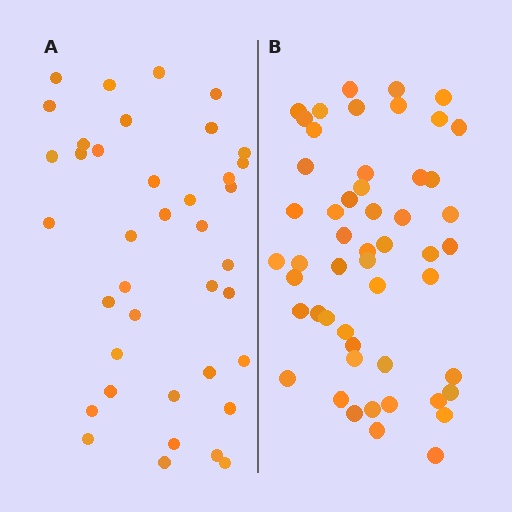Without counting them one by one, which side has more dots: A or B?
Region B (the right region) has more dots.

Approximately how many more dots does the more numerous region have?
Region B has approximately 15 more dots than region A.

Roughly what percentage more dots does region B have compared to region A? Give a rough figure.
About 35% more.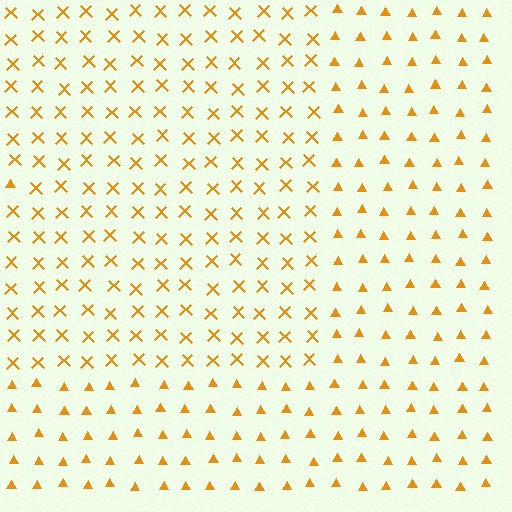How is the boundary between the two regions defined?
The boundary is defined by a change in element shape: X marks inside vs. triangles outside. All elements share the same color and spacing.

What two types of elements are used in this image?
The image uses X marks inside the rectangle region and triangles outside it.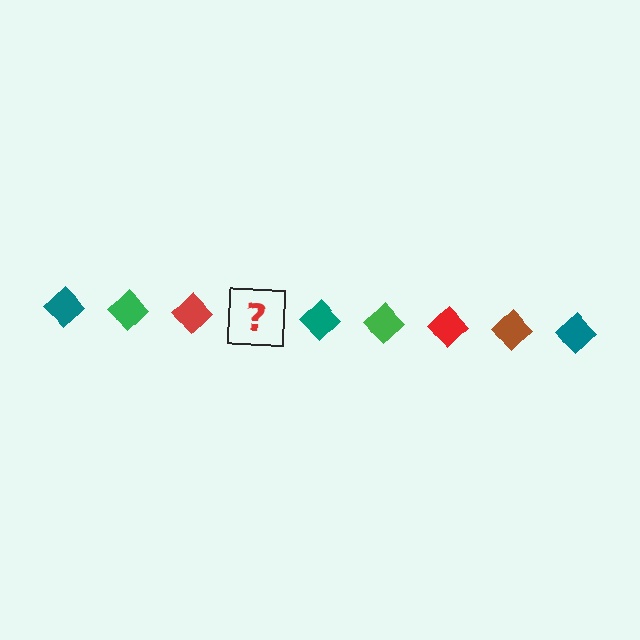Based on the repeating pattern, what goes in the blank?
The blank should be a brown diamond.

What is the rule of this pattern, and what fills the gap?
The rule is that the pattern cycles through teal, green, red, brown diamonds. The gap should be filled with a brown diamond.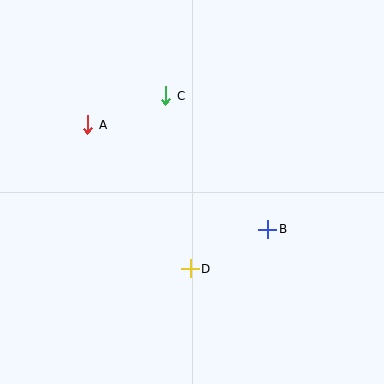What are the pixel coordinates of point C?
Point C is at (166, 96).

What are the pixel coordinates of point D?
Point D is at (190, 269).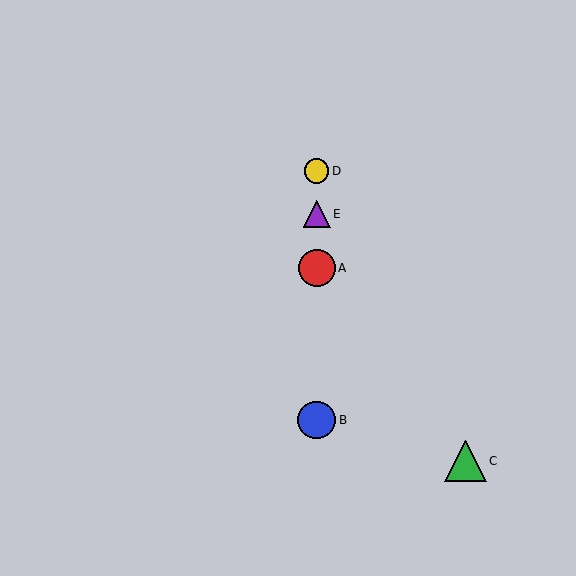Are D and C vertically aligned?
No, D is at x≈317 and C is at x≈466.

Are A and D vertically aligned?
Yes, both are at x≈317.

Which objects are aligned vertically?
Objects A, B, D, E are aligned vertically.